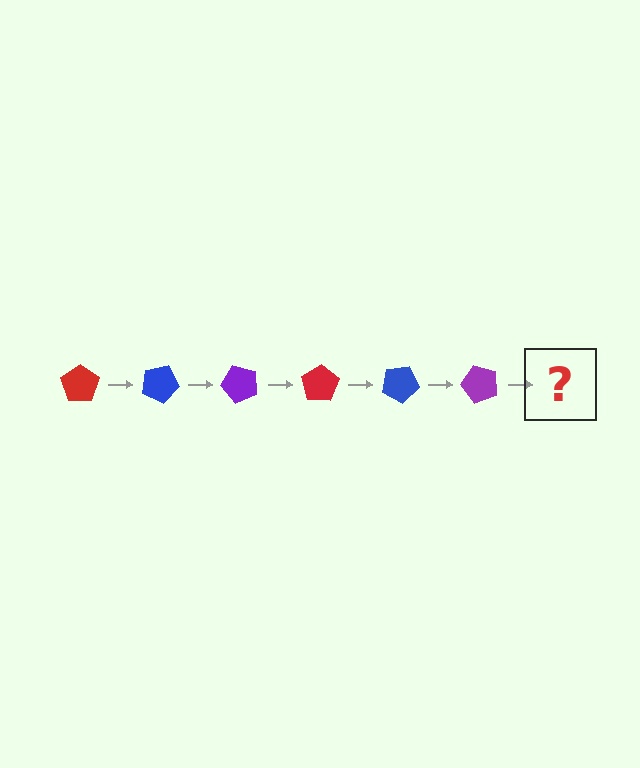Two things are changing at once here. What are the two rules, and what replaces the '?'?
The two rules are that it rotates 25 degrees each step and the color cycles through red, blue, and purple. The '?' should be a red pentagon, rotated 150 degrees from the start.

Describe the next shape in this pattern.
It should be a red pentagon, rotated 150 degrees from the start.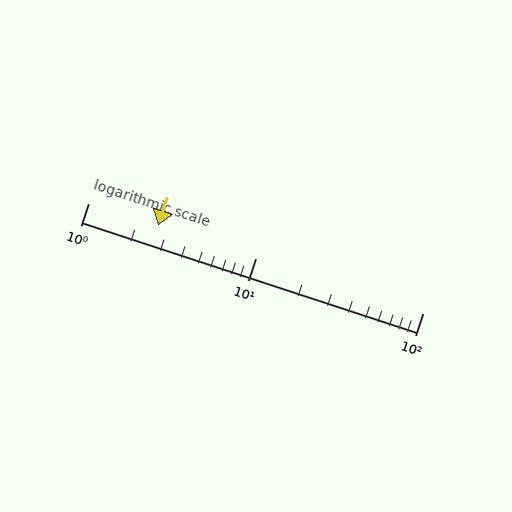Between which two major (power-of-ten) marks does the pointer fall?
The pointer is between 1 and 10.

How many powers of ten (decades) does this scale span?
The scale spans 2 decades, from 1 to 100.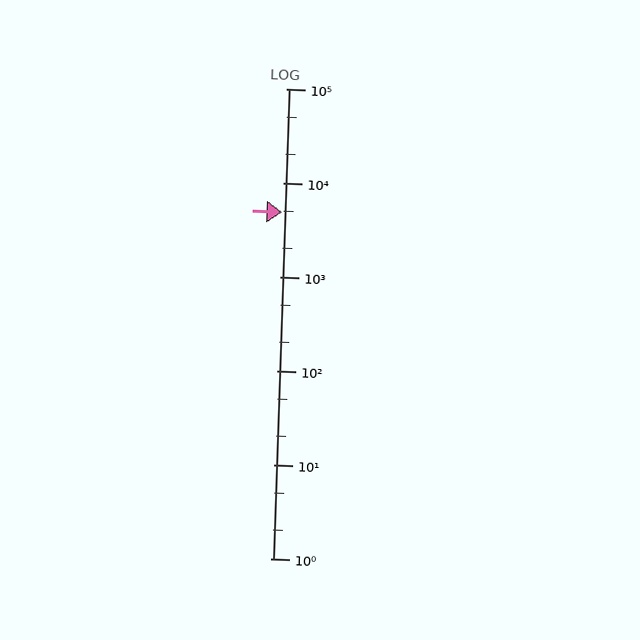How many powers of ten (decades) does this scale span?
The scale spans 5 decades, from 1 to 100000.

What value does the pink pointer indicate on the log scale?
The pointer indicates approximately 4900.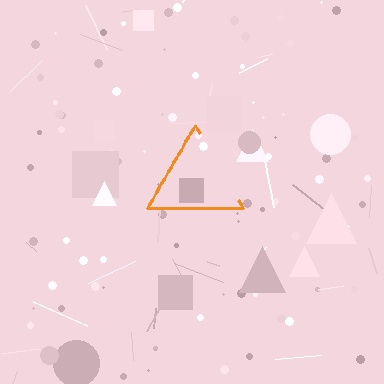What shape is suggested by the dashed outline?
The dashed outline suggests a triangle.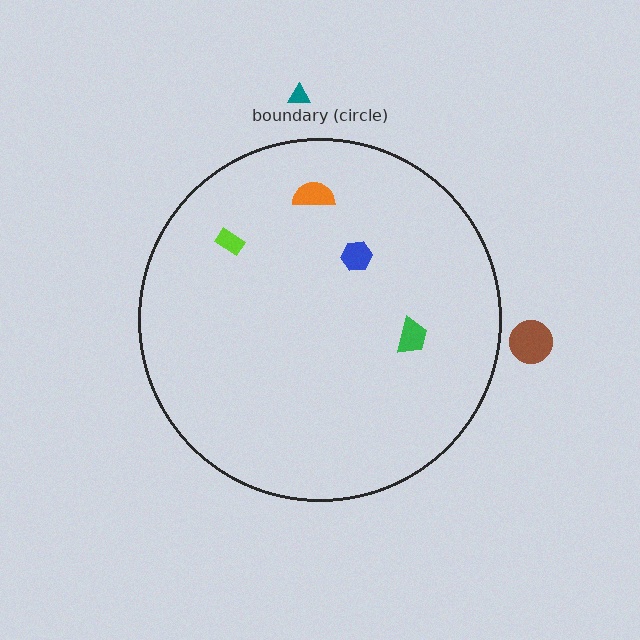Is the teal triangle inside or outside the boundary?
Outside.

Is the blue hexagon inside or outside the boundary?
Inside.